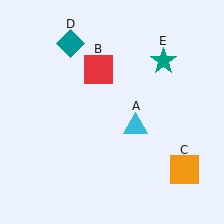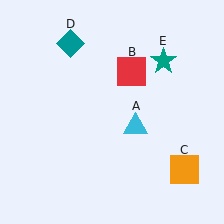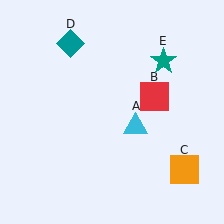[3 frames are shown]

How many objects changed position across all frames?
1 object changed position: red square (object B).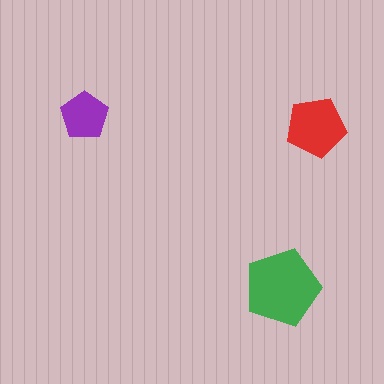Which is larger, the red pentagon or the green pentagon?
The green one.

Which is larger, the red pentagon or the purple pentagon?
The red one.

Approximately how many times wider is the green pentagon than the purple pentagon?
About 1.5 times wider.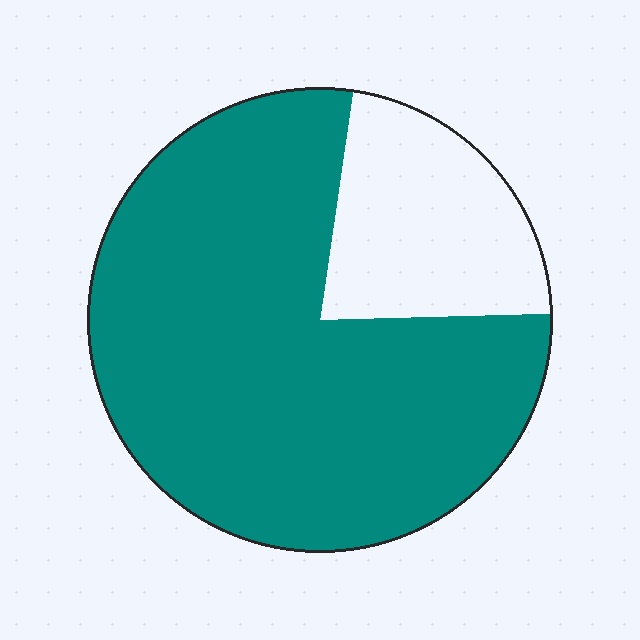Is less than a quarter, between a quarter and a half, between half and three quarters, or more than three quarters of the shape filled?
More than three quarters.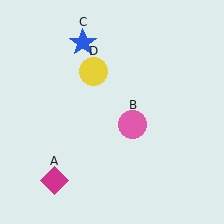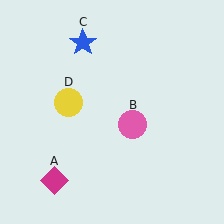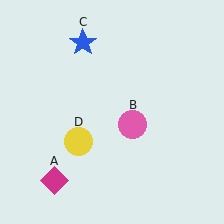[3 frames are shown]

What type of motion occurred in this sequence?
The yellow circle (object D) rotated counterclockwise around the center of the scene.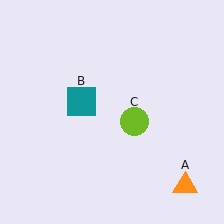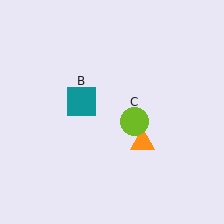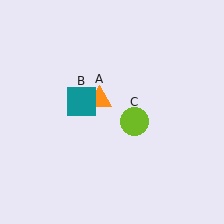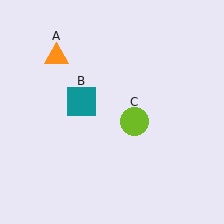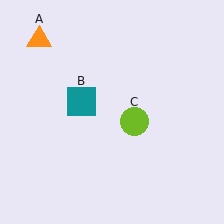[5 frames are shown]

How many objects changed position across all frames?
1 object changed position: orange triangle (object A).